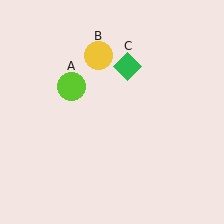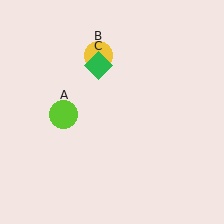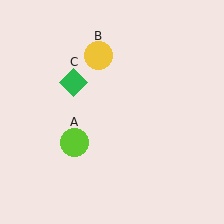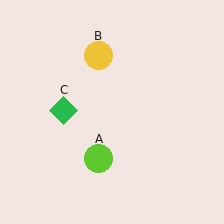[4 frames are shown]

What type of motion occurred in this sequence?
The lime circle (object A), green diamond (object C) rotated counterclockwise around the center of the scene.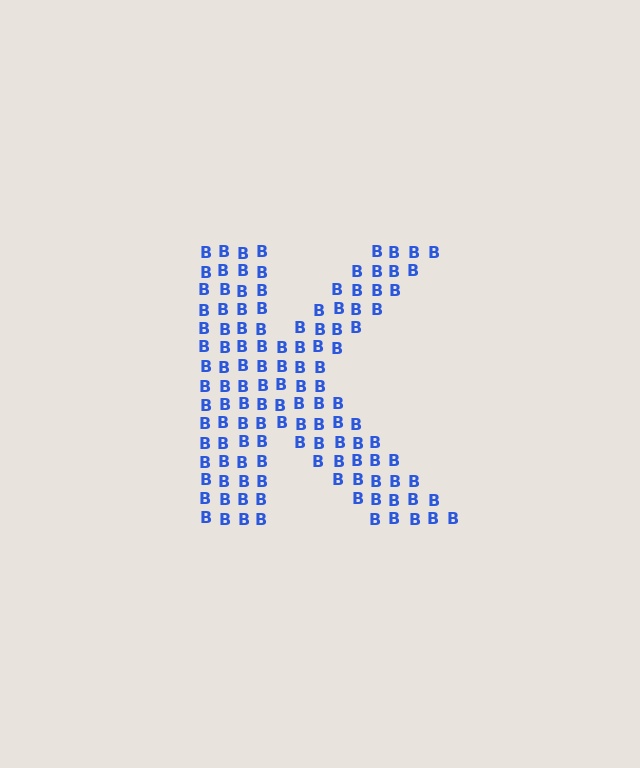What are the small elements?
The small elements are letter B's.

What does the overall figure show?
The overall figure shows the letter K.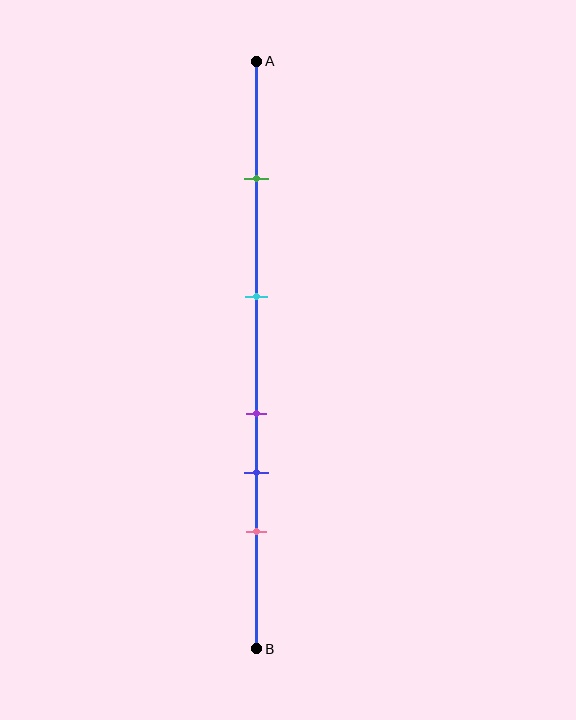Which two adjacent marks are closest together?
The purple and blue marks are the closest adjacent pair.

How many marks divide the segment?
There are 5 marks dividing the segment.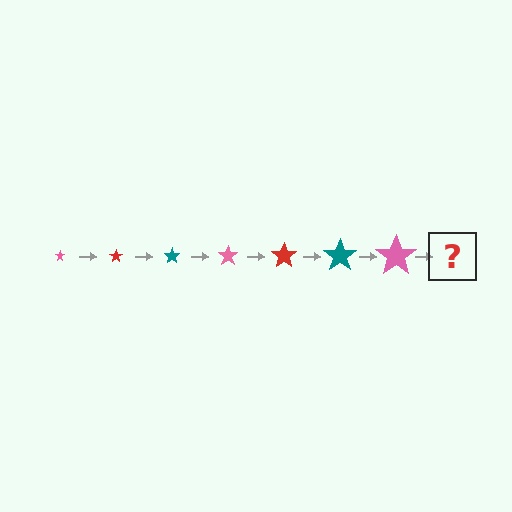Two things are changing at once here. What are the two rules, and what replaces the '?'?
The two rules are that the star grows larger each step and the color cycles through pink, red, and teal. The '?' should be a red star, larger than the previous one.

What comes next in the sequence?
The next element should be a red star, larger than the previous one.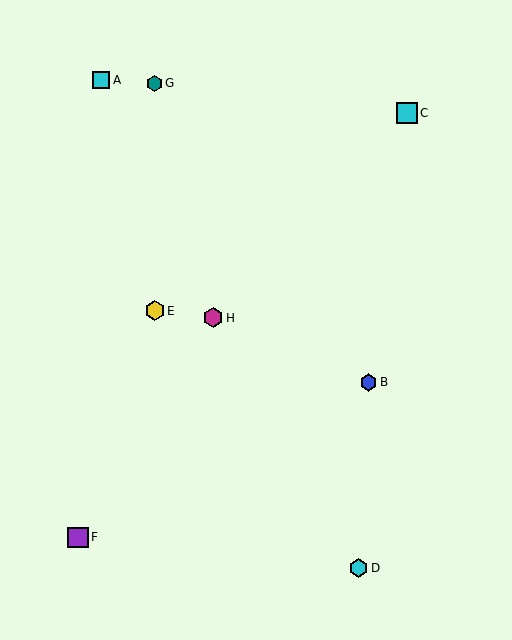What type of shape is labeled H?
Shape H is a magenta hexagon.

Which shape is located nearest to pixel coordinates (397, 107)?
The cyan square (labeled C) at (407, 113) is nearest to that location.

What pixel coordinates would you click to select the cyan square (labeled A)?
Click at (101, 80) to select the cyan square A.